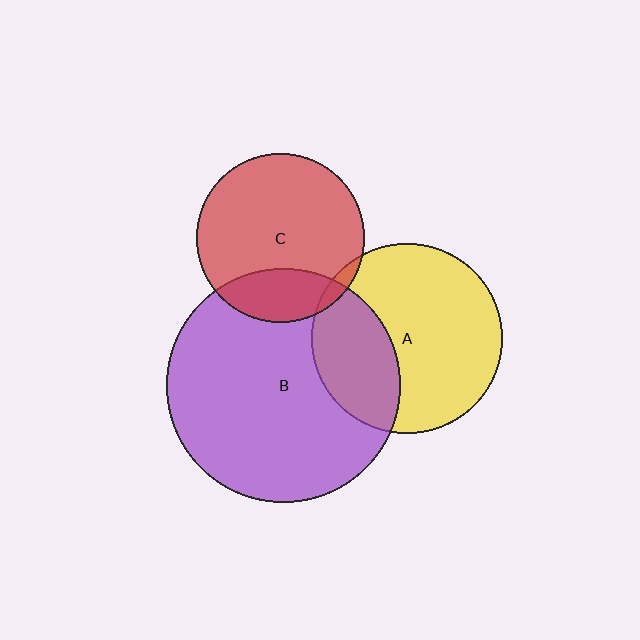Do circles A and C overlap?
Yes.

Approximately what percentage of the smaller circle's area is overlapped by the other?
Approximately 5%.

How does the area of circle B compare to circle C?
Approximately 1.9 times.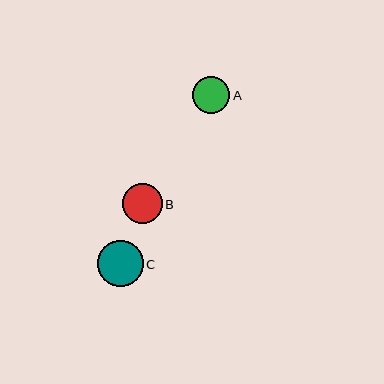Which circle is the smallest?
Circle A is the smallest with a size of approximately 37 pixels.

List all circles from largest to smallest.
From largest to smallest: C, B, A.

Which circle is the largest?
Circle C is the largest with a size of approximately 46 pixels.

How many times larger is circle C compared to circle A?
Circle C is approximately 1.2 times the size of circle A.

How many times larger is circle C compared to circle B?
Circle C is approximately 1.1 times the size of circle B.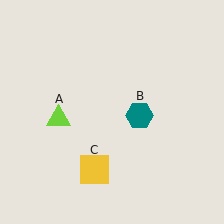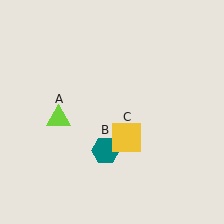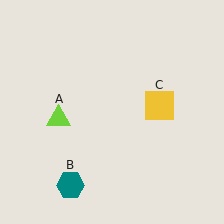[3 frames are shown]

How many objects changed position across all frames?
2 objects changed position: teal hexagon (object B), yellow square (object C).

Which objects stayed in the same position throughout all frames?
Lime triangle (object A) remained stationary.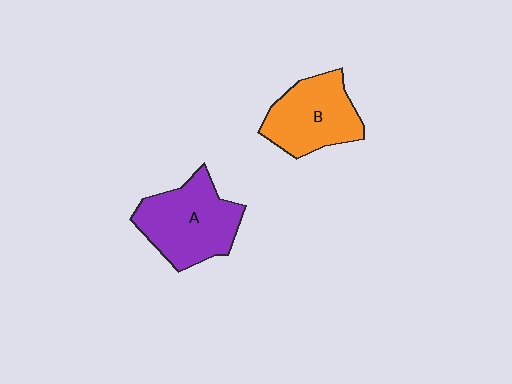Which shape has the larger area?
Shape A (purple).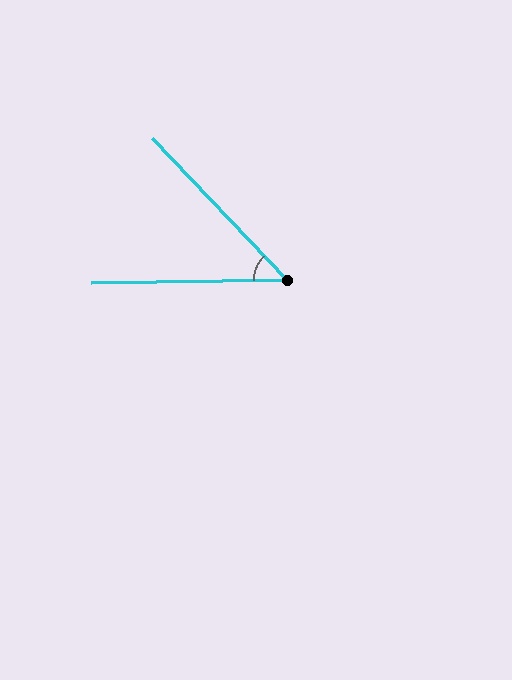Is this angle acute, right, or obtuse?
It is acute.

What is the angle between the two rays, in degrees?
Approximately 47 degrees.